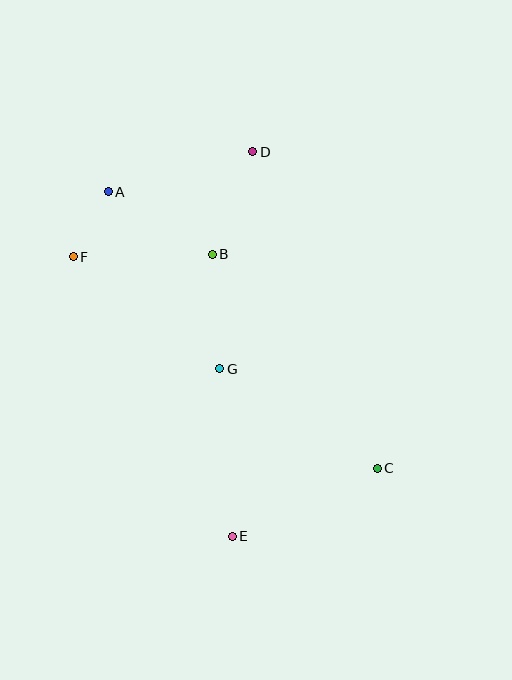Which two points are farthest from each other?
Points A and C are farthest from each other.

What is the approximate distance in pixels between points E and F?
The distance between E and F is approximately 322 pixels.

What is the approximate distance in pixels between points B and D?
The distance between B and D is approximately 110 pixels.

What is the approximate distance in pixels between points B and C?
The distance between B and C is approximately 270 pixels.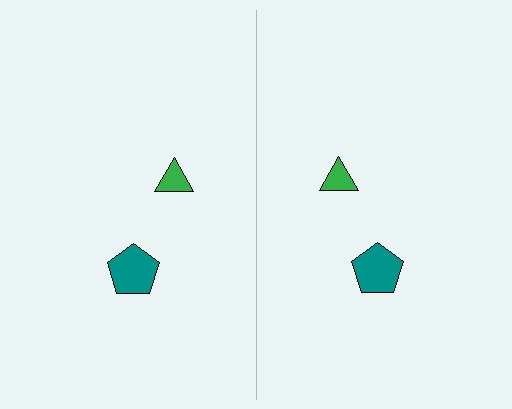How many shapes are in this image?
There are 4 shapes in this image.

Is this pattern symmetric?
Yes, this pattern has bilateral (reflection) symmetry.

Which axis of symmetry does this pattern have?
The pattern has a vertical axis of symmetry running through the center of the image.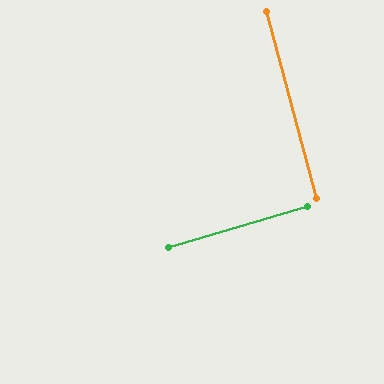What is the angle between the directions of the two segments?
Approximately 89 degrees.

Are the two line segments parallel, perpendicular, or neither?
Perpendicular — they meet at approximately 89°.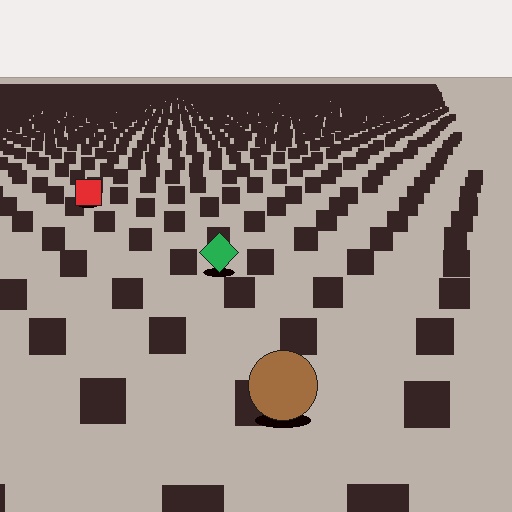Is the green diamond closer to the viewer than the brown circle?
No. The brown circle is closer — you can tell from the texture gradient: the ground texture is coarser near it.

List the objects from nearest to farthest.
From nearest to farthest: the brown circle, the green diamond, the red square.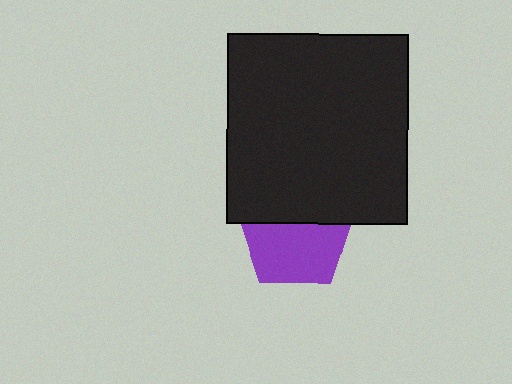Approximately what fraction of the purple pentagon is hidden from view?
Roughly 38% of the purple pentagon is hidden behind the black rectangle.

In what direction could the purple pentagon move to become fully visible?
The purple pentagon could move down. That would shift it out from behind the black rectangle entirely.